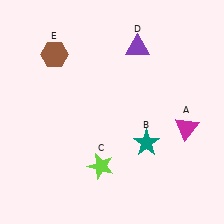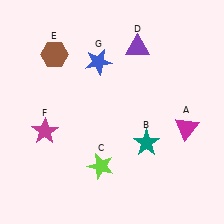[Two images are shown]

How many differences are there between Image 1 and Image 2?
There are 2 differences between the two images.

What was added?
A magenta star (F), a blue star (G) were added in Image 2.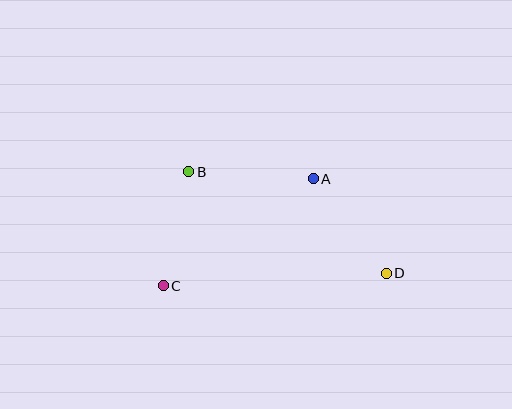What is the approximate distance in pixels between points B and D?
The distance between B and D is approximately 222 pixels.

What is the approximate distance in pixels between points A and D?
The distance between A and D is approximately 120 pixels.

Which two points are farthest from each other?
Points C and D are farthest from each other.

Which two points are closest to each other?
Points B and C are closest to each other.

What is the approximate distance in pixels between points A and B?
The distance between A and B is approximately 124 pixels.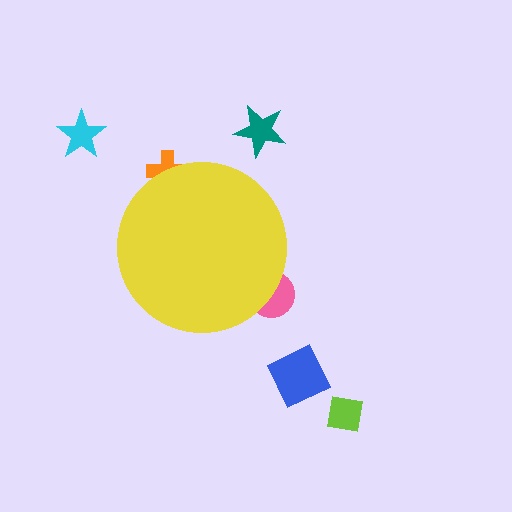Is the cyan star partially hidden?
No, the cyan star is fully visible.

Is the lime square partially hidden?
No, the lime square is fully visible.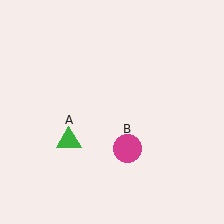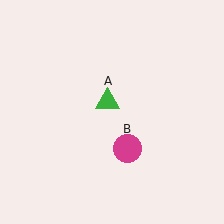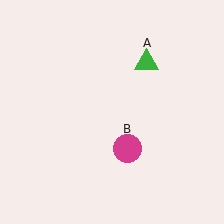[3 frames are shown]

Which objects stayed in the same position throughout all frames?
Magenta circle (object B) remained stationary.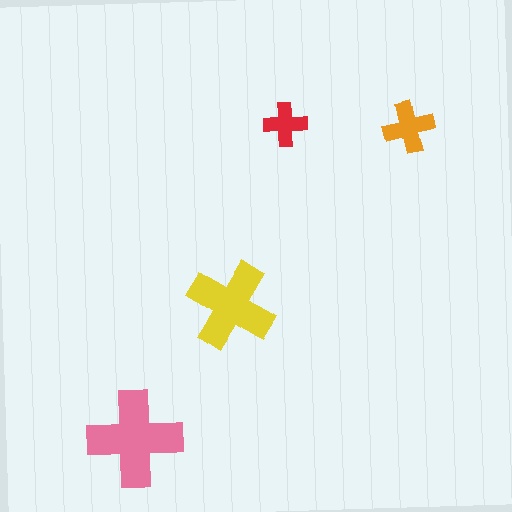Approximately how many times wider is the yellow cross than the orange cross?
About 1.5 times wider.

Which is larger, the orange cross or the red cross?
The orange one.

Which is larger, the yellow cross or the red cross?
The yellow one.